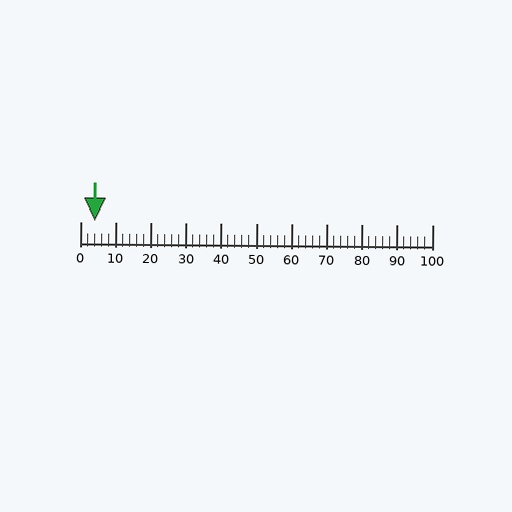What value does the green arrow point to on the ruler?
The green arrow points to approximately 4.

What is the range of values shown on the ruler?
The ruler shows values from 0 to 100.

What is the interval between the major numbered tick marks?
The major tick marks are spaced 10 units apart.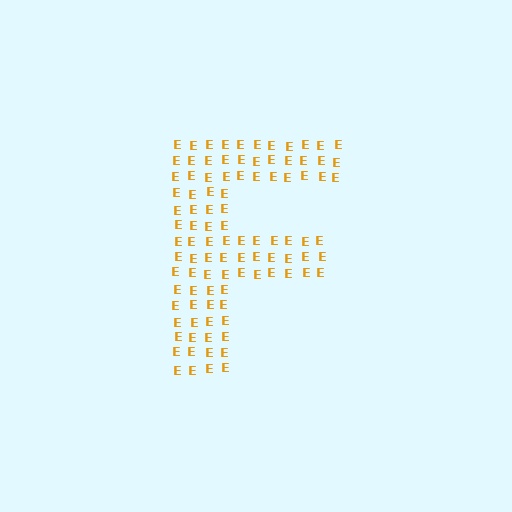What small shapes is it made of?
It is made of small letter E's.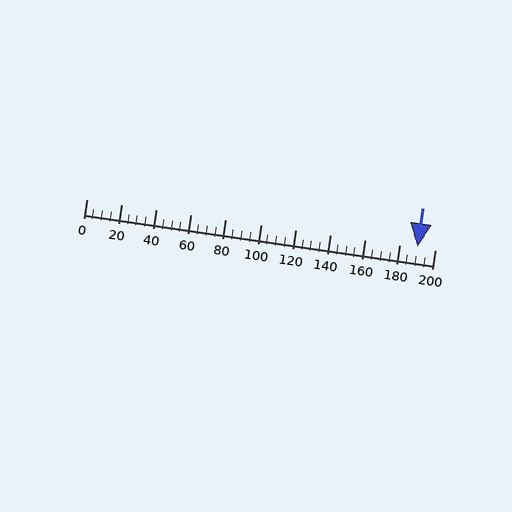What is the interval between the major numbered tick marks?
The major tick marks are spaced 20 units apart.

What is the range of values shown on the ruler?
The ruler shows values from 0 to 200.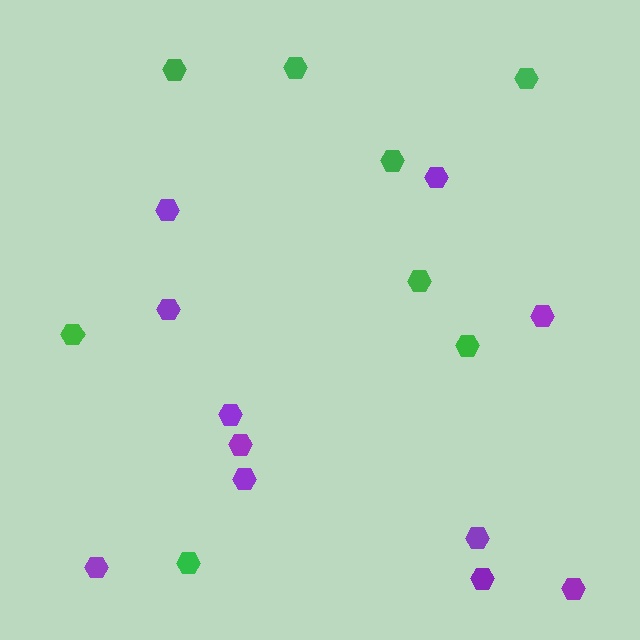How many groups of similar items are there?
There are 2 groups: one group of green hexagons (8) and one group of purple hexagons (11).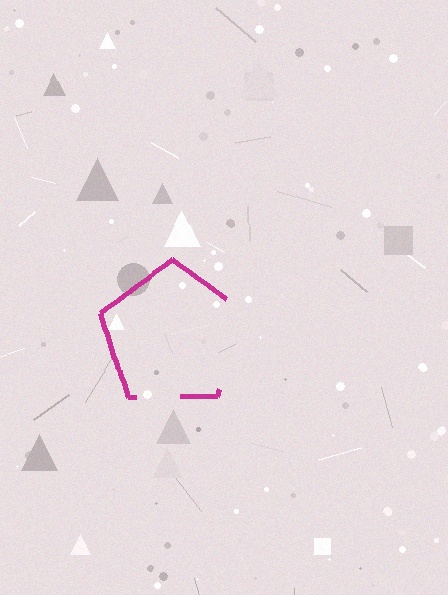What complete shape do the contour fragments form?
The contour fragments form a pentagon.